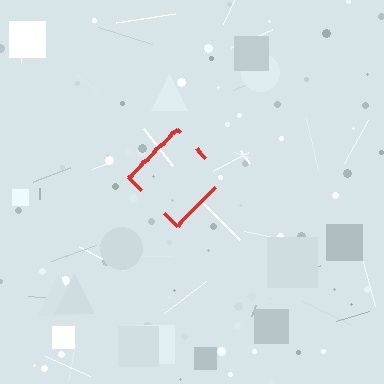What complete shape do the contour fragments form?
The contour fragments form a diamond.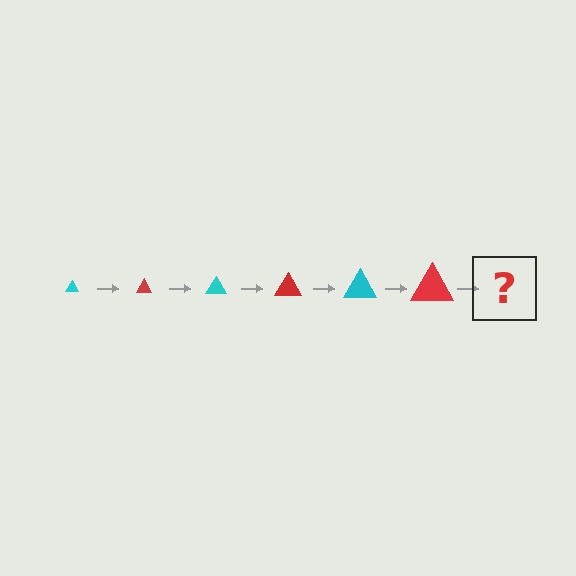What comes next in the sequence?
The next element should be a cyan triangle, larger than the previous one.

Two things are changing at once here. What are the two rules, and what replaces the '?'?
The two rules are that the triangle grows larger each step and the color cycles through cyan and red. The '?' should be a cyan triangle, larger than the previous one.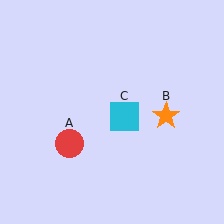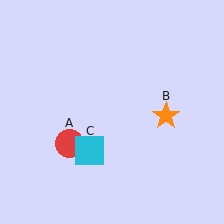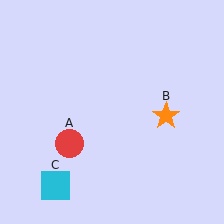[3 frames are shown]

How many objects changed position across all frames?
1 object changed position: cyan square (object C).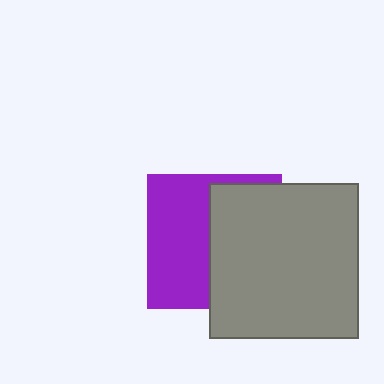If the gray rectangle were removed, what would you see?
You would see the complete purple square.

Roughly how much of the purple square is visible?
About half of it is visible (roughly 50%).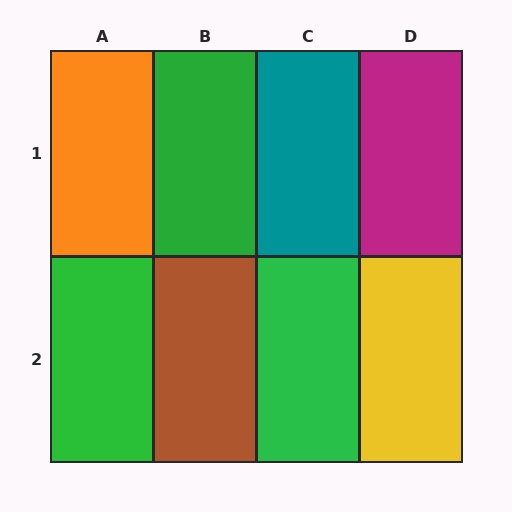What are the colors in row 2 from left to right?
Green, brown, green, yellow.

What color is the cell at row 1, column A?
Orange.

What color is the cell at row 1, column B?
Green.